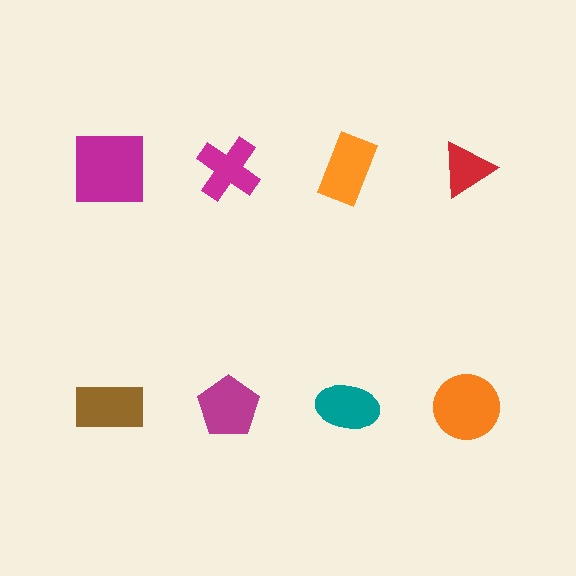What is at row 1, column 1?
A magenta square.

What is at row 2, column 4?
An orange circle.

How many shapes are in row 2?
4 shapes.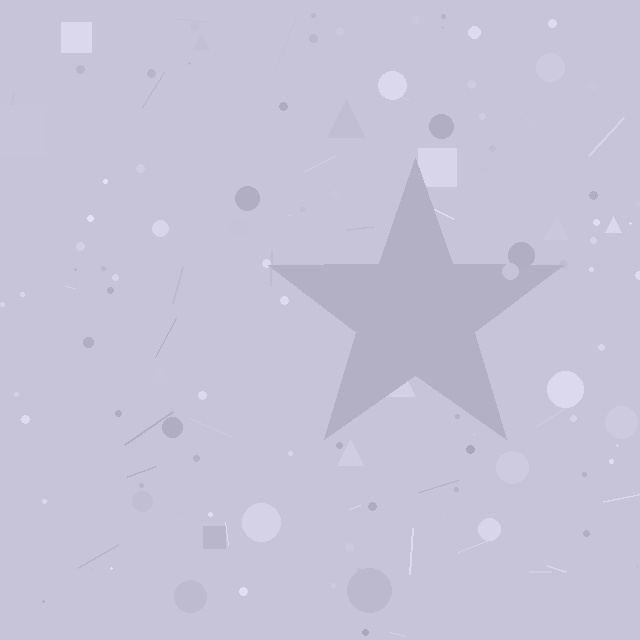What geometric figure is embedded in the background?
A star is embedded in the background.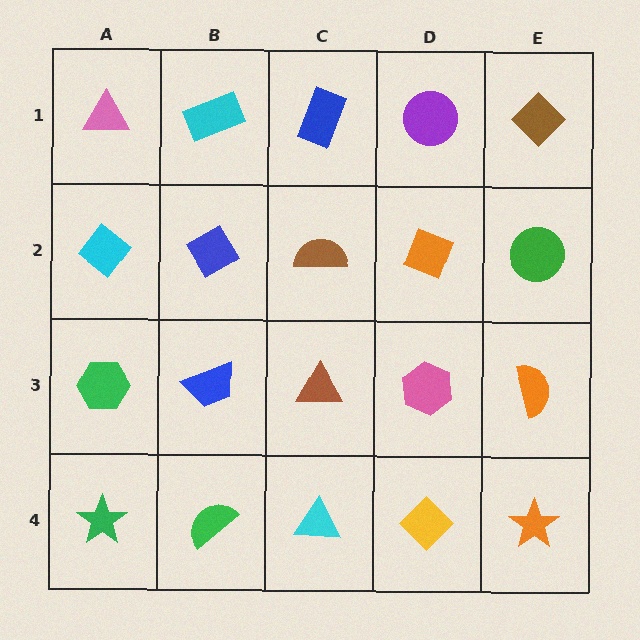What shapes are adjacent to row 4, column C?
A brown triangle (row 3, column C), a green semicircle (row 4, column B), a yellow diamond (row 4, column D).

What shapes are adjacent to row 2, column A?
A pink triangle (row 1, column A), a green hexagon (row 3, column A), a blue diamond (row 2, column B).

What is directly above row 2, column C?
A blue rectangle.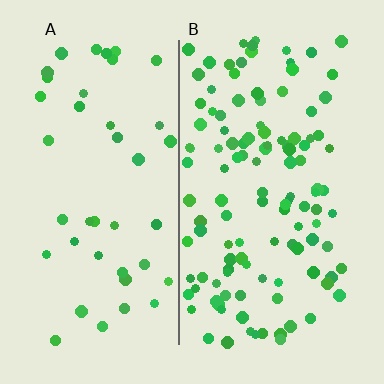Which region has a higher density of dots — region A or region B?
B (the right).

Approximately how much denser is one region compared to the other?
Approximately 2.9× — region B over region A.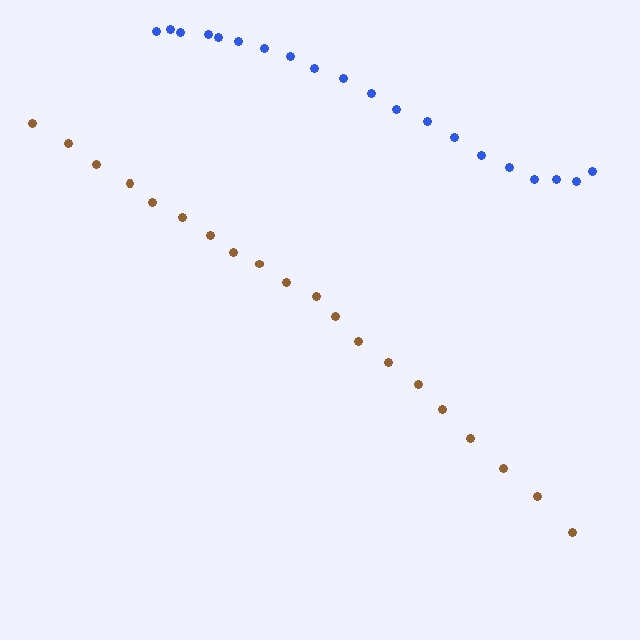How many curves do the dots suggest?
There are 2 distinct paths.